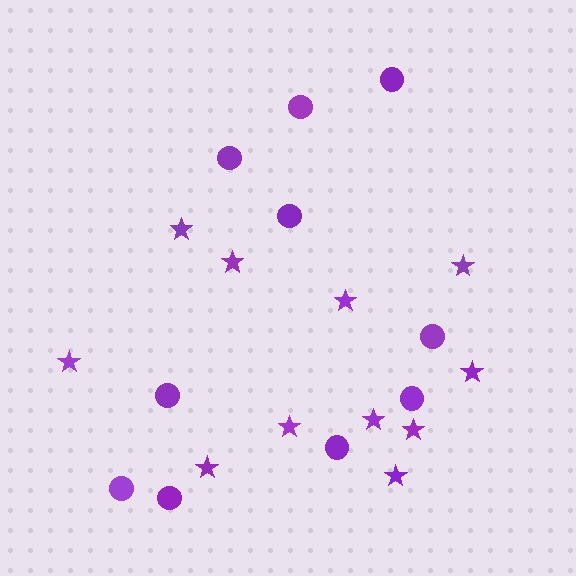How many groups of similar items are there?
There are 2 groups: one group of stars (11) and one group of circles (10).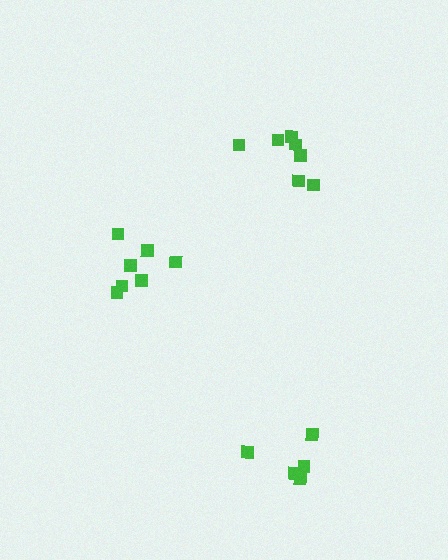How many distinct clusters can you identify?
There are 3 distinct clusters.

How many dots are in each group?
Group 1: 5 dots, Group 2: 7 dots, Group 3: 7 dots (19 total).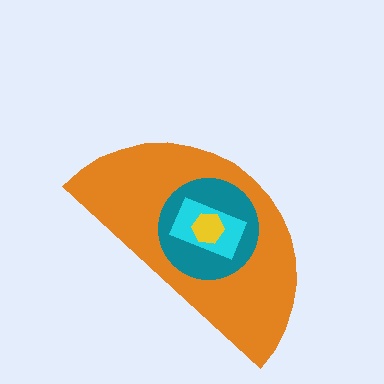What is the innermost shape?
The yellow hexagon.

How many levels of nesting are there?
4.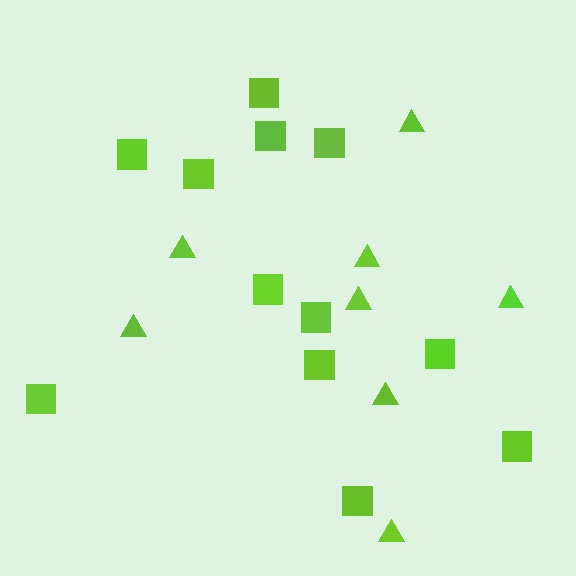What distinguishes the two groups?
There are 2 groups: one group of triangles (8) and one group of squares (12).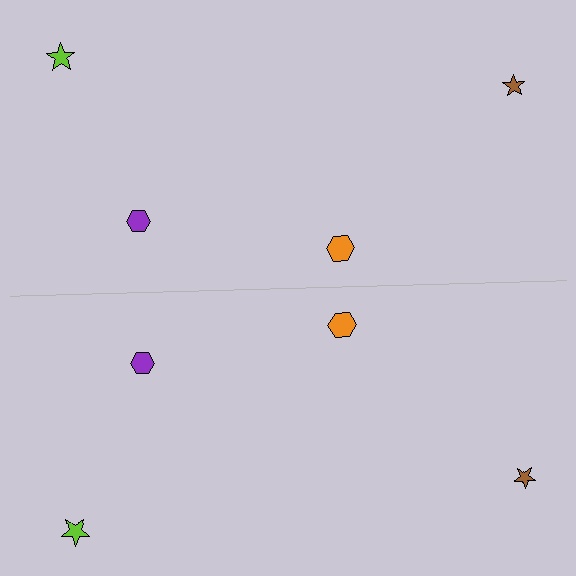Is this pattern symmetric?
Yes, this pattern has bilateral (reflection) symmetry.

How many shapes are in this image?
There are 8 shapes in this image.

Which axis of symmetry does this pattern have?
The pattern has a horizontal axis of symmetry running through the center of the image.